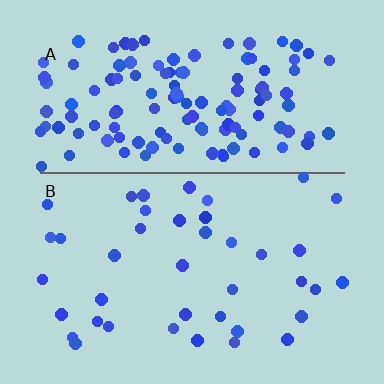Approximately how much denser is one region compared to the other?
Approximately 3.2× — region A over region B.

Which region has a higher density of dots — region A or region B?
A (the top).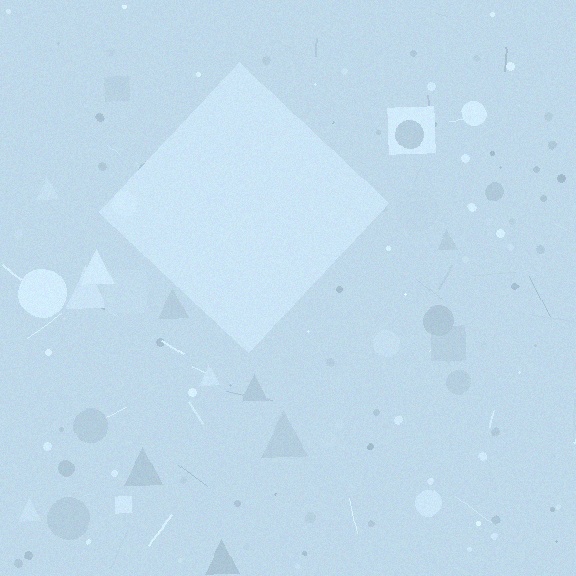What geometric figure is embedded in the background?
A diamond is embedded in the background.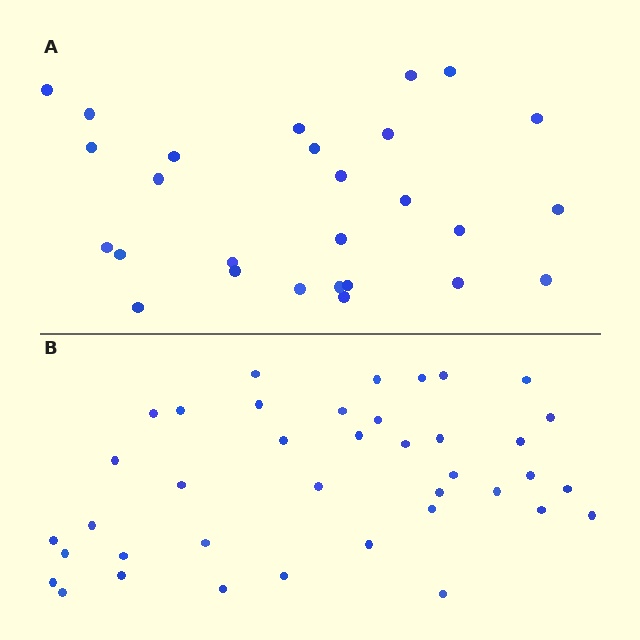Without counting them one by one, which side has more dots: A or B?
Region B (the bottom region) has more dots.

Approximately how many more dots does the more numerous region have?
Region B has roughly 12 or so more dots than region A.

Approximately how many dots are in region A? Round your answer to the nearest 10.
About 30 dots. (The exact count is 27, which rounds to 30.)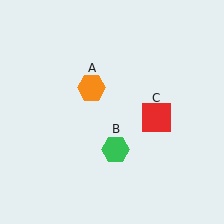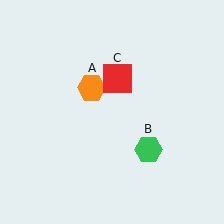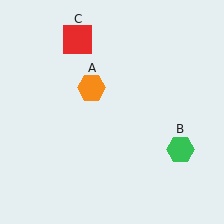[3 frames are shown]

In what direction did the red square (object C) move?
The red square (object C) moved up and to the left.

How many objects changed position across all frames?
2 objects changed position: green hexagon (object B), red square (object C).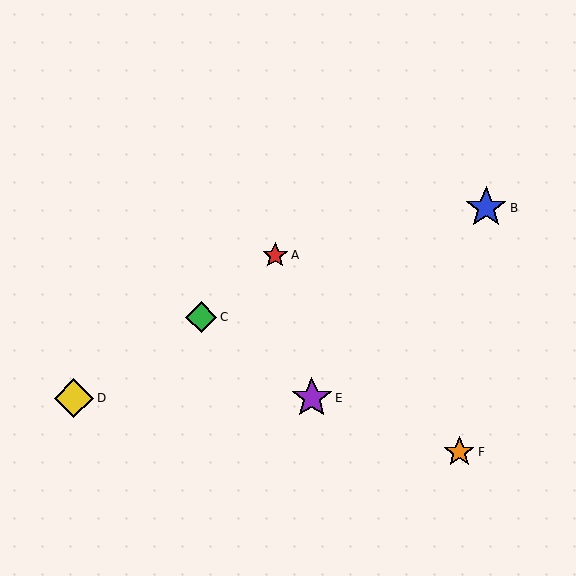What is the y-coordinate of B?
Object B is at y≈208.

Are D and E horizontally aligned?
Yes, both are at y≈398.